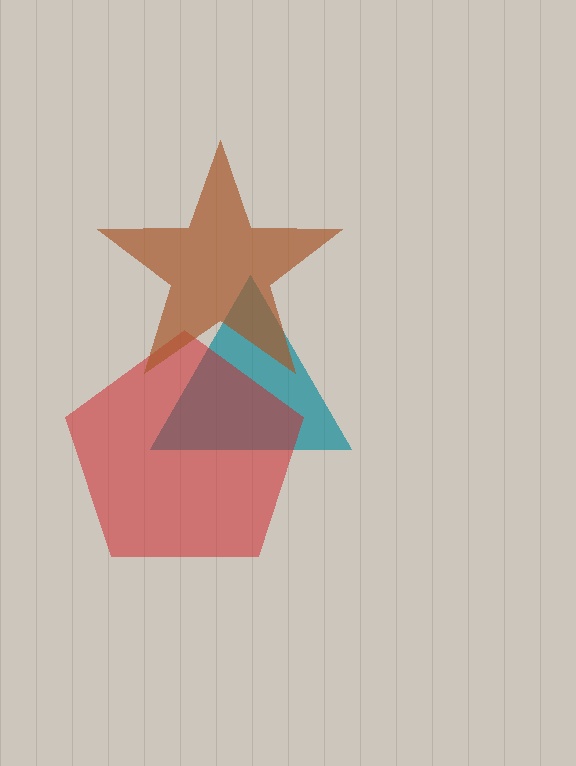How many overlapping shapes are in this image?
There are 3 overlapping shapes in the image.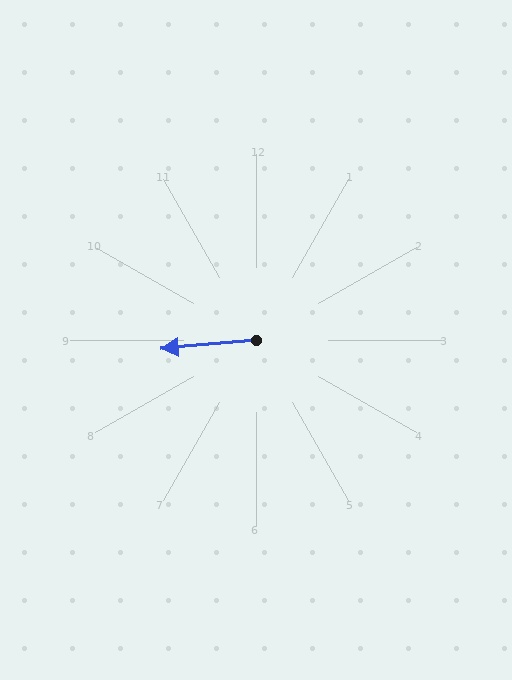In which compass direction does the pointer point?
West.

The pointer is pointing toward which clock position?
Roughly 9 o'clock.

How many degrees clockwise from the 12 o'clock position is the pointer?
Approximately 265 degrees.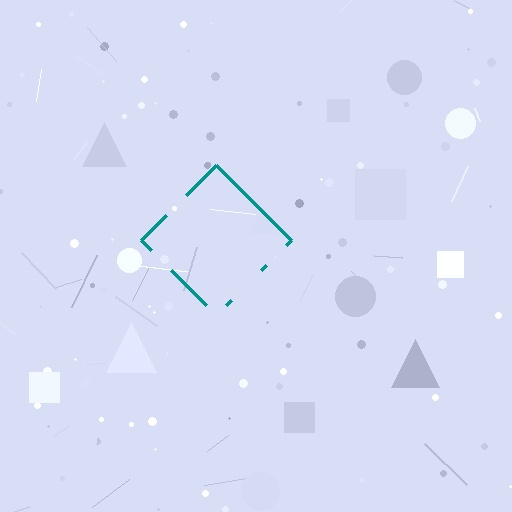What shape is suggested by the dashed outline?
The dashed outline suggests a diamond.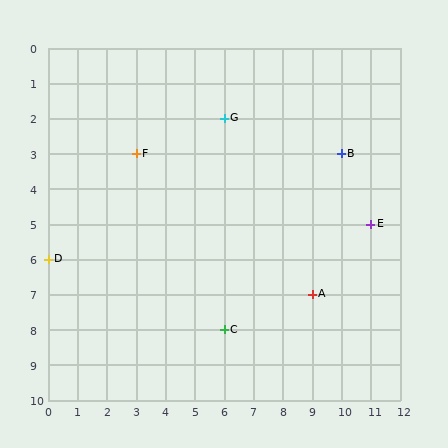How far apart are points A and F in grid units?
Points A and F are 6 columns and 4 rows apart (about 7.2 grid units diagonally).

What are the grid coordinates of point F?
Point F is at grid coordinates (3, 3).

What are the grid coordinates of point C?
Point C is at grid coordinates (6, 8).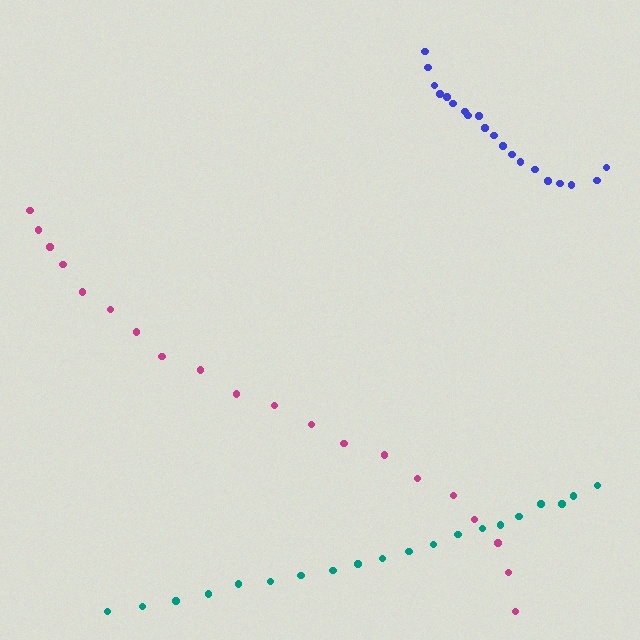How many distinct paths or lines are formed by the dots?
There are 3 distinct paths.